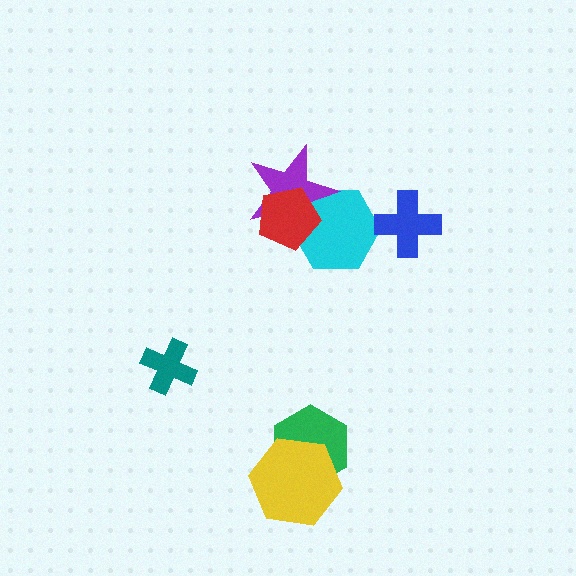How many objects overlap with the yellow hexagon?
1 object overlaps with the yellow hexagon.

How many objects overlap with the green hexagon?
1 object overlaps with the green hexagon.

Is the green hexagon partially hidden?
Yes, it is partially covered by another shape.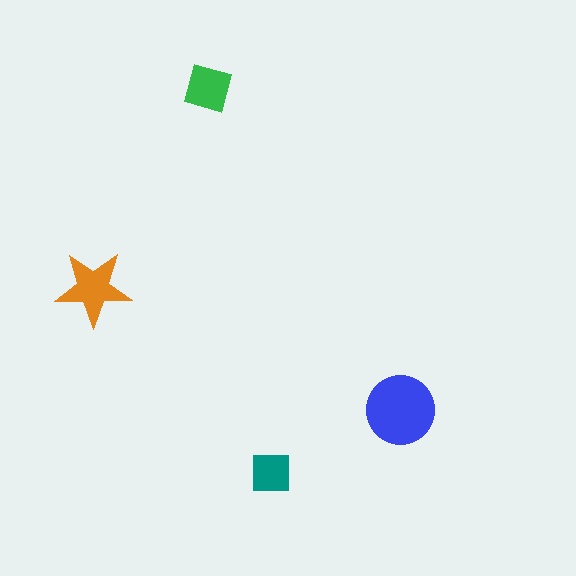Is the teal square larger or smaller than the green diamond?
Smaller.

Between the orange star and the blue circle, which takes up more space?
The blue circle.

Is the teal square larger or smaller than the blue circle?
Smaller.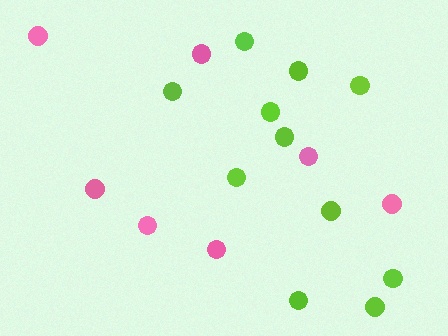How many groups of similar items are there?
There are 2 groups: one group of lime circles (11) and one group of pink circles (7).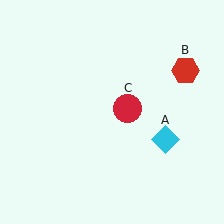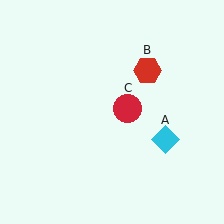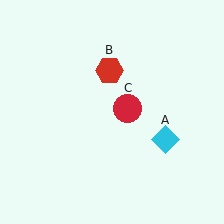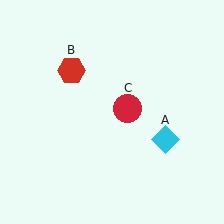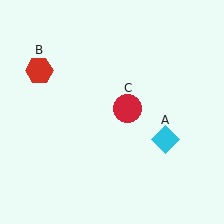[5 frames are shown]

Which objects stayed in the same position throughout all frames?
Cyan diamond (object A) and red circle (object C) remained stationary.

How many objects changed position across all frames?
1 object changed position: red hexagon (object B).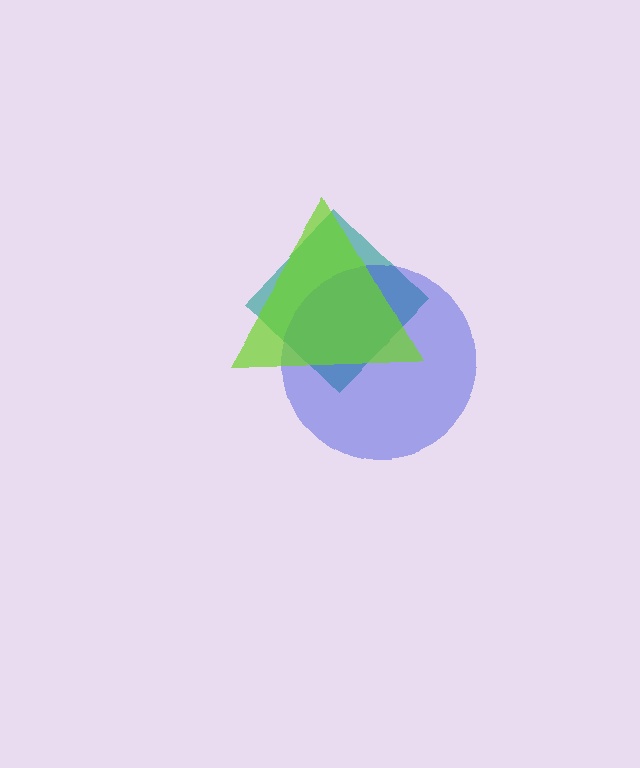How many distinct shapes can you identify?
There are 3 distinct shapes: a teal diamond, a blue circle, a lime triangle.